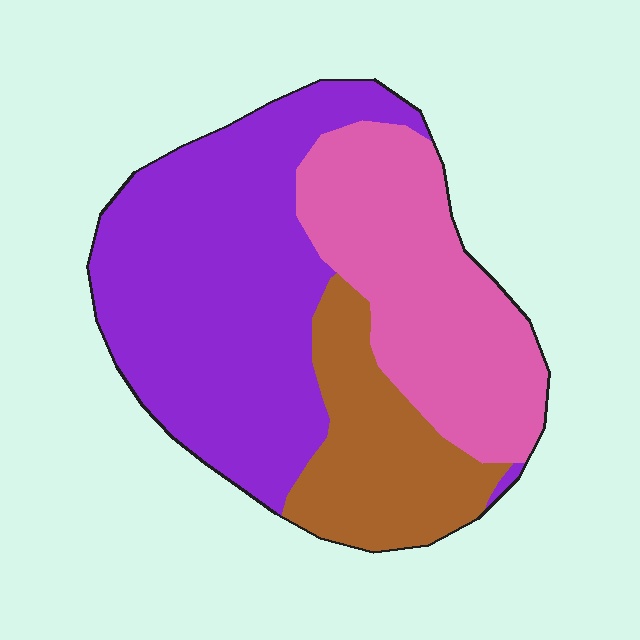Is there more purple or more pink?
Purple.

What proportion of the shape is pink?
Pink takes up about one third (1/3) of the shape.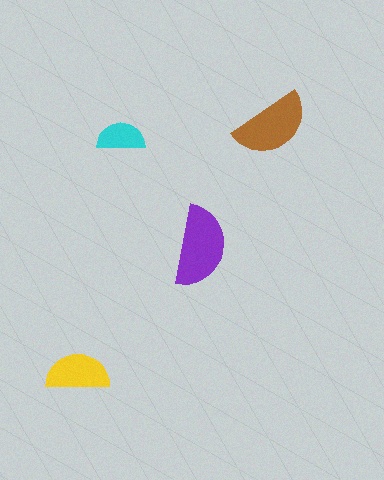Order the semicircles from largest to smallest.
the purple one, the brown one, the yellow one, the cyan one.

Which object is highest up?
The brown semicircle is topmost.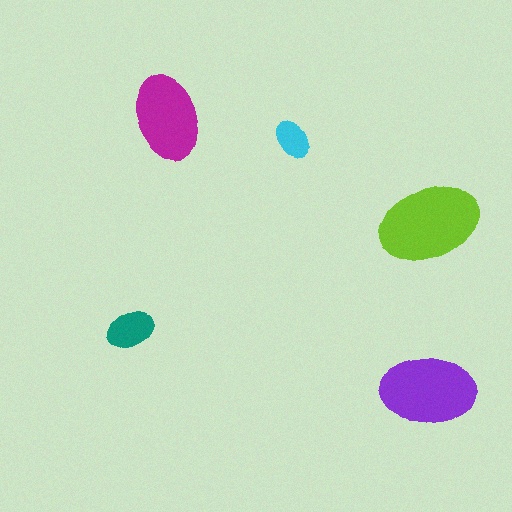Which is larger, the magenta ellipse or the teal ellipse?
The magenta one.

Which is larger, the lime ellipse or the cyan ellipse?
The lime one.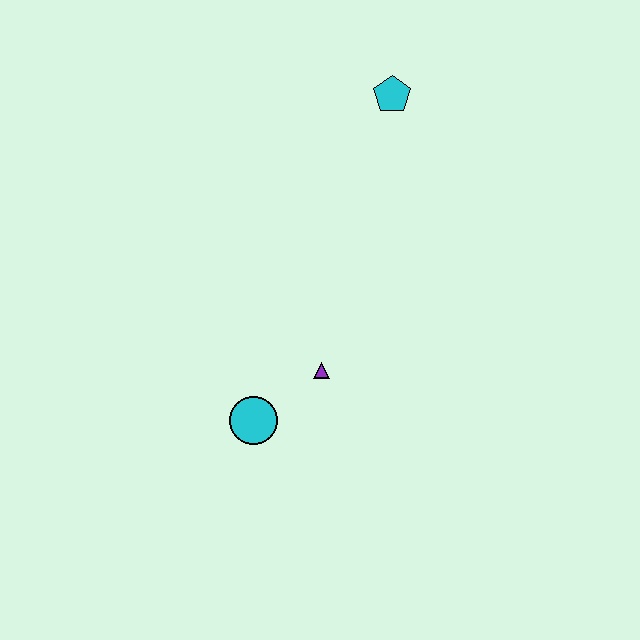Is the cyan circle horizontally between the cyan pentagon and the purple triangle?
No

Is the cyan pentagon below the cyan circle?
No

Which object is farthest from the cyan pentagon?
The cyan circle is farthest from the cyan pentagon.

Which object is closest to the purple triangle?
The cyan circle is closest to the purple triangle.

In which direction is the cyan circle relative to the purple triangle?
The cyan circle is to the left of the purple triangle.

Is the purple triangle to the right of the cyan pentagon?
No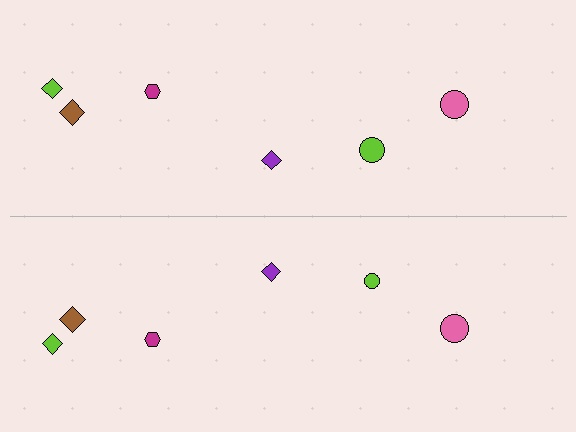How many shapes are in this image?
There are 12 shapes in this image.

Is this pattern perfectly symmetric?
No, the pattern is not perfectly symmetric. The lime circle on the bottom side has a different size than its mirror counterpart.